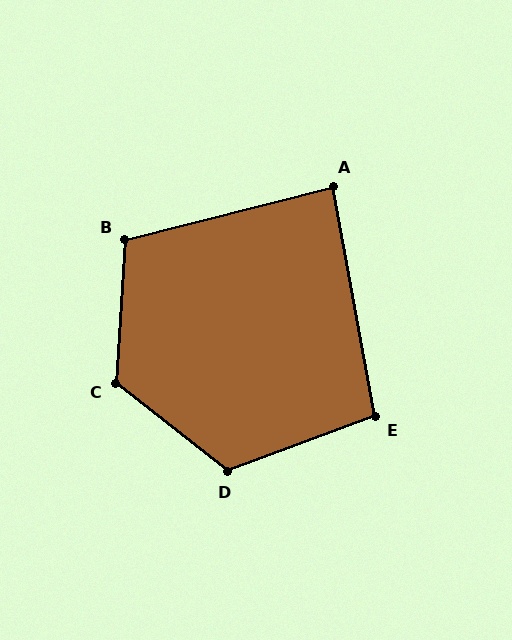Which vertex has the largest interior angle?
C, at approximately 125 degrees.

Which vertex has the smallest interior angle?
A, at approximately 86 degrees.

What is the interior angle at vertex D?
Approximately 122 degrees (obtuse).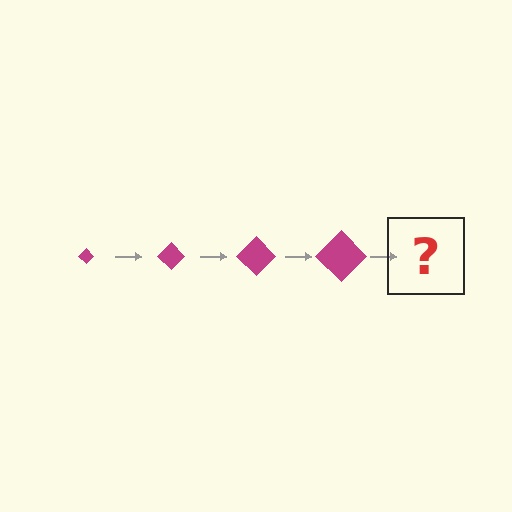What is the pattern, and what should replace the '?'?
The pattern is that the diamond gets progressively larger each step. The '?' should be a magenta diamond, larger than the previous one.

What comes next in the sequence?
The next element should be a magenta diamond, larger than the previous one.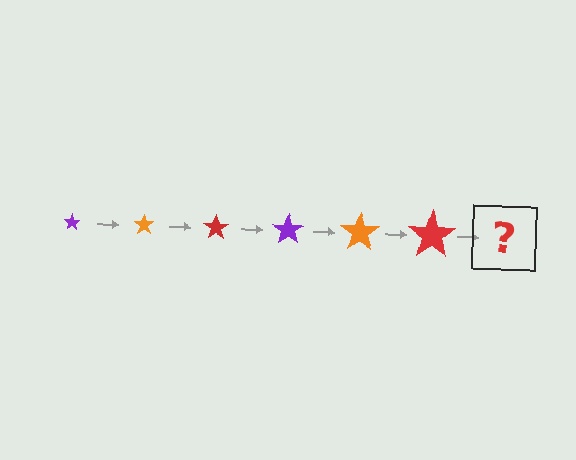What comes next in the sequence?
The next element should be a purple star, larger than the previous one.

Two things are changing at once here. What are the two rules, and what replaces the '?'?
The two rules are that the star grows larger each step and the color cycles through purple, orange, and red. The '?' should be a purple star, larger than the previous one.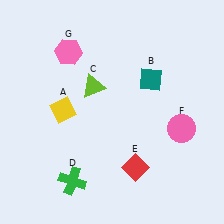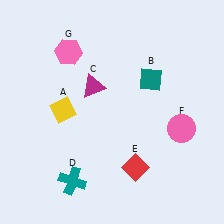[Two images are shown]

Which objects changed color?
C changed from lime to magenta. D changed from green to teal.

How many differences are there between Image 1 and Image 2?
There are 2 differences between the two images.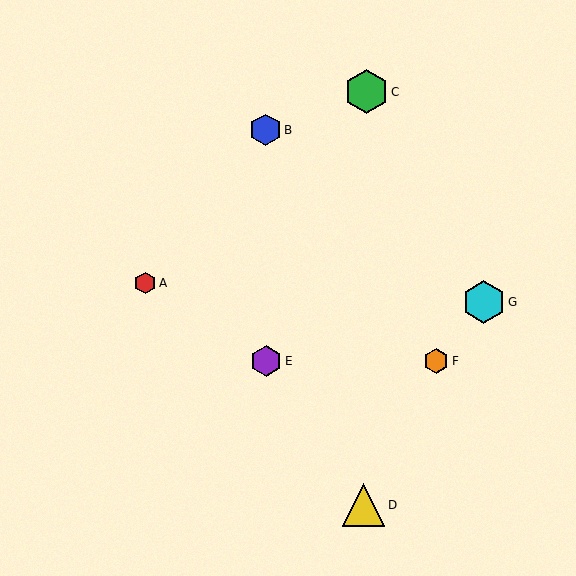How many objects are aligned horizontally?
2 objects (E, F) are aligned horizontally.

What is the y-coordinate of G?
Object G is at y≈302.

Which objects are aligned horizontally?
Objects E, F are aligned horizontally.